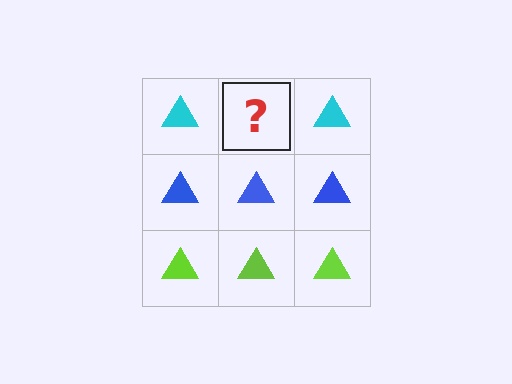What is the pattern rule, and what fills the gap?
The rule is that each row has a consistent color. The gap should be filled with a cyan triangle.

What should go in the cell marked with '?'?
The missing cell should contain a cyan triangle.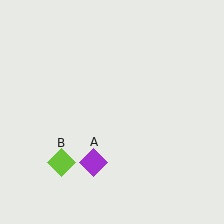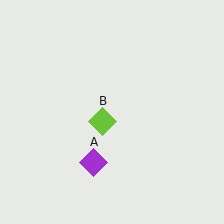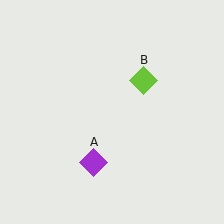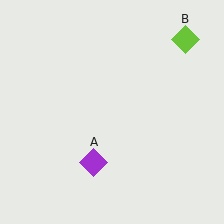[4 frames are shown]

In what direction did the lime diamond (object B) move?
The lime diamond (object B) moved up and to the right.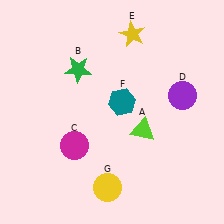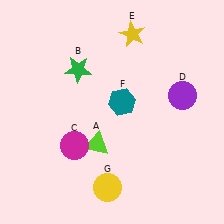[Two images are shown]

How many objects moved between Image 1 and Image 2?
1 object moved between the two images.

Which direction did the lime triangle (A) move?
The lime triangle (A) moved left.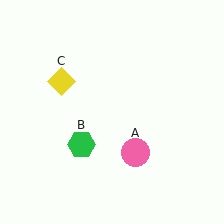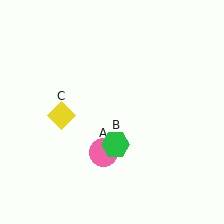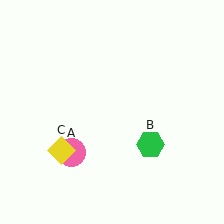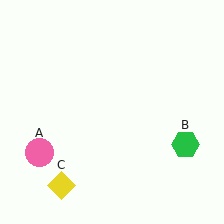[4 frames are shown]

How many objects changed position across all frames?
3 objects changed position: pink circle (object A), green hexagon (object B), yellow diamond (object C).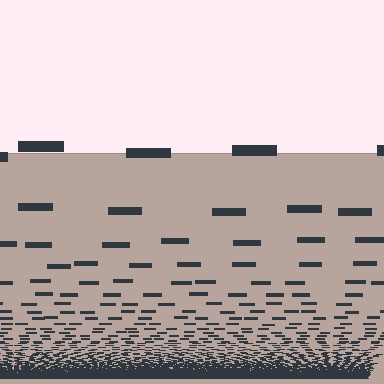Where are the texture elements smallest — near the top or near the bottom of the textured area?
Near the bottom.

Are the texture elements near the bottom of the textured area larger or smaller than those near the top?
Smaller. The gradient is inverted — elements near the bottom are smaller and denser.